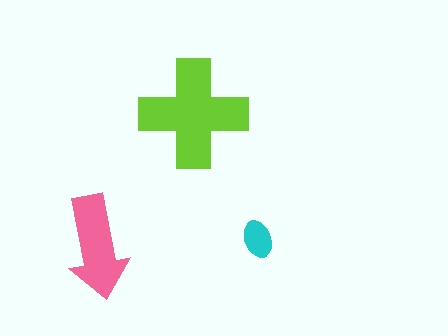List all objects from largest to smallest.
The lime cross, the pink arrow, the cyan ellipse.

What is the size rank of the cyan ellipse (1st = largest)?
3rd.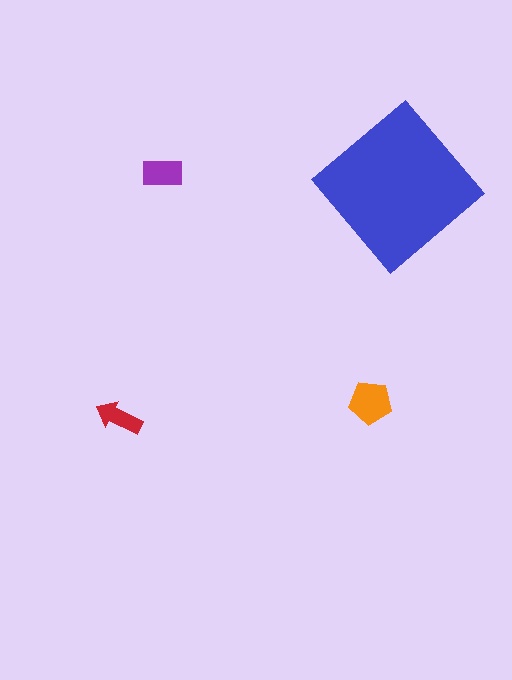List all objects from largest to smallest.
The blue diamond, the orange pentagon, the purple rectangle, the red arrow.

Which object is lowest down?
The red arrow is bottommost.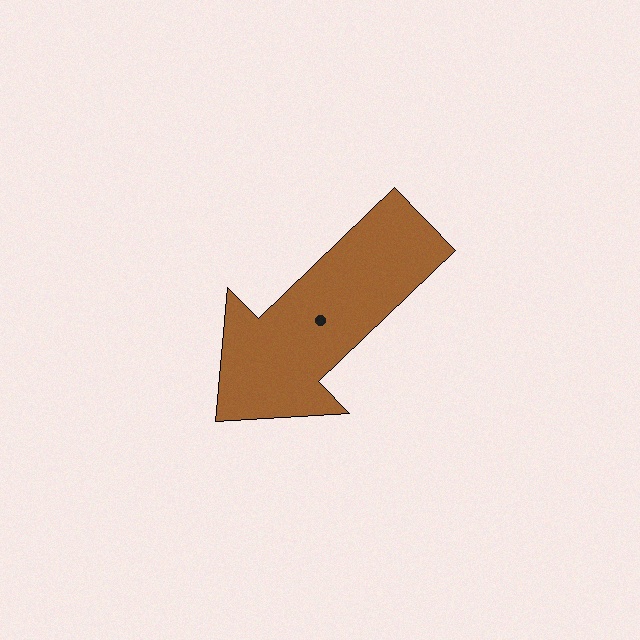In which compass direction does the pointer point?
Southwest.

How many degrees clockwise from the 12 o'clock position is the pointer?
Approximately 226 degrees.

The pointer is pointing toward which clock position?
Roughly 8 o'clock.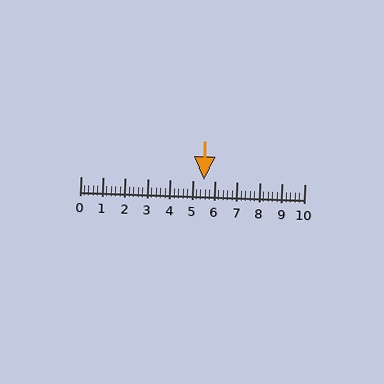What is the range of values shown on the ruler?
The ruler shows values from 0 to 10.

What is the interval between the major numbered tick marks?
The major tick marks are spaced 1 units apart.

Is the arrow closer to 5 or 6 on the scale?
The arrow is closer to 6.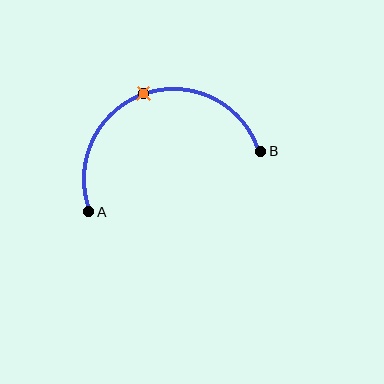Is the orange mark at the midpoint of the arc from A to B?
Yes. The orange mark lies on the arc at equal arc-length from both A and B — it is the arc midpoint.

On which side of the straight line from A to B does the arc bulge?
The arc bulges above the straight line connecting A and B.